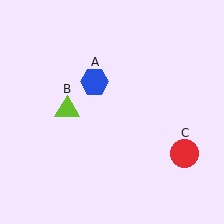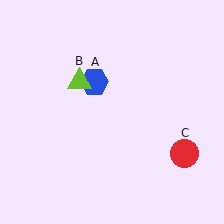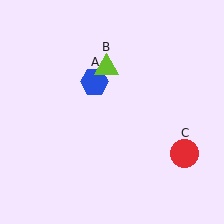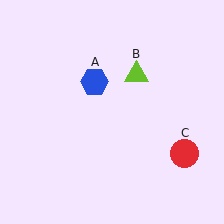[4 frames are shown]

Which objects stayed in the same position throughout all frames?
Blue hexagon (object A) and red circle (object C) remained stationary.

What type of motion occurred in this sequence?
The lime triangle (object B) rotated clockwise around the center of the scene.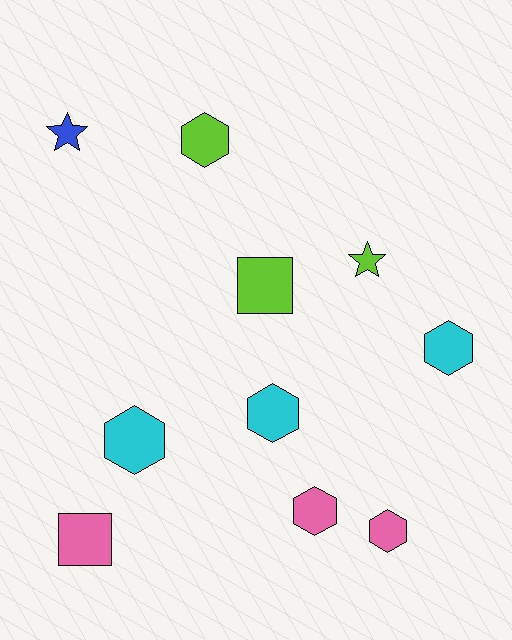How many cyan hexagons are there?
There are 3 cyan hexagons.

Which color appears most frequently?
Pink, with 3 objects.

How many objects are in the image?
There are 10 objects.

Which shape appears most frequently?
Hexagon, with 6 objects.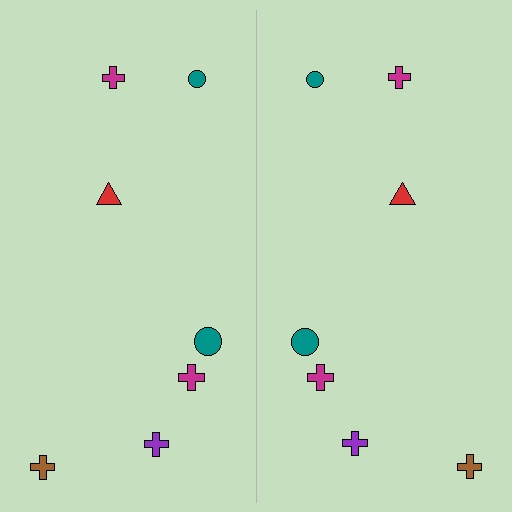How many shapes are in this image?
There are 14 shapes in this image.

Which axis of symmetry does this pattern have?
The pattern has a vertical axis of symmetry running through the center of the image.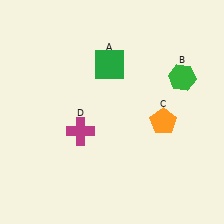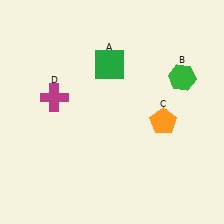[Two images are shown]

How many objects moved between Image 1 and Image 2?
1 object moved between the two images.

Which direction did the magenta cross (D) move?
The magenta cross (D) moved up.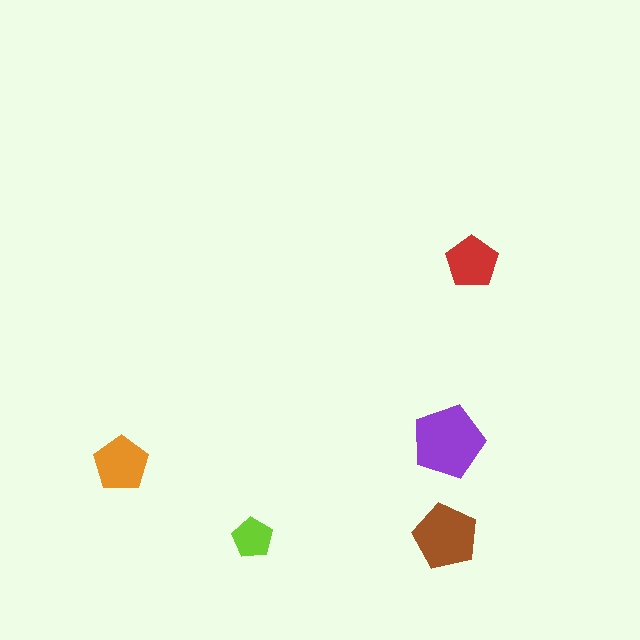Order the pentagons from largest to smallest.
the purple one, the brown one, the orange one, the red one, the lime one.